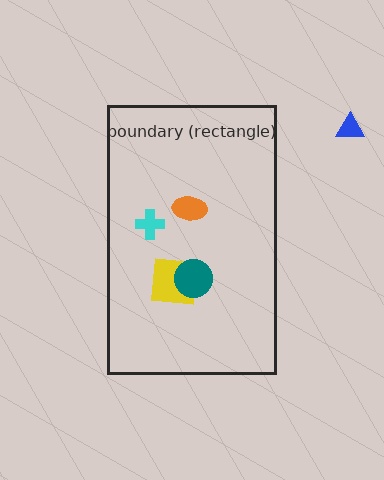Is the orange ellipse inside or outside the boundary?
Inside.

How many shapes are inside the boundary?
4 inside, 1 outside.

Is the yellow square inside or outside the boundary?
Inside.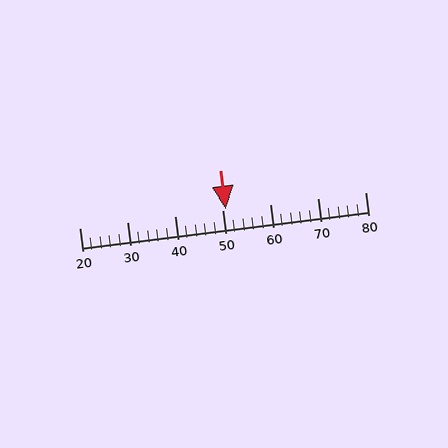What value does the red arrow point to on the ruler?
The red arrow points to approximately 51.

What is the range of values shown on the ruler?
The ruler shows values from 20 to 80.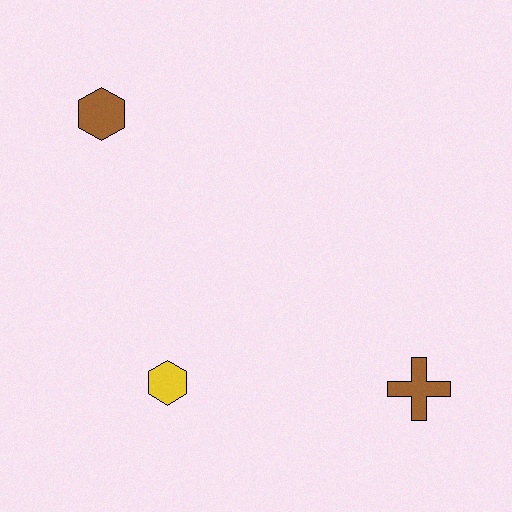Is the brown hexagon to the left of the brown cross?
Yes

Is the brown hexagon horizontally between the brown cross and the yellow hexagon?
No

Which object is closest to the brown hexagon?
The yellow hexagon is closest to the brown hexagon.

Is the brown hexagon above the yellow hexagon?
Yes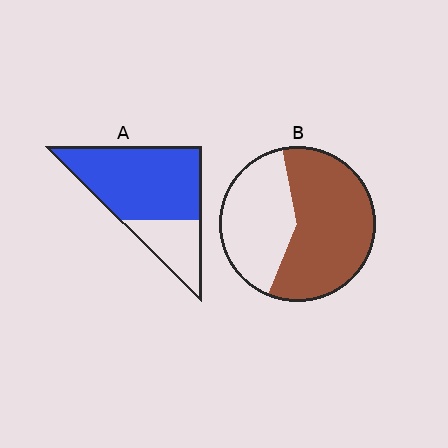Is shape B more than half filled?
Yes.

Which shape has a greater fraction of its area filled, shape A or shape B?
Shape A.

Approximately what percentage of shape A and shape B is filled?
A is approximately 70% and B is approximately 60%.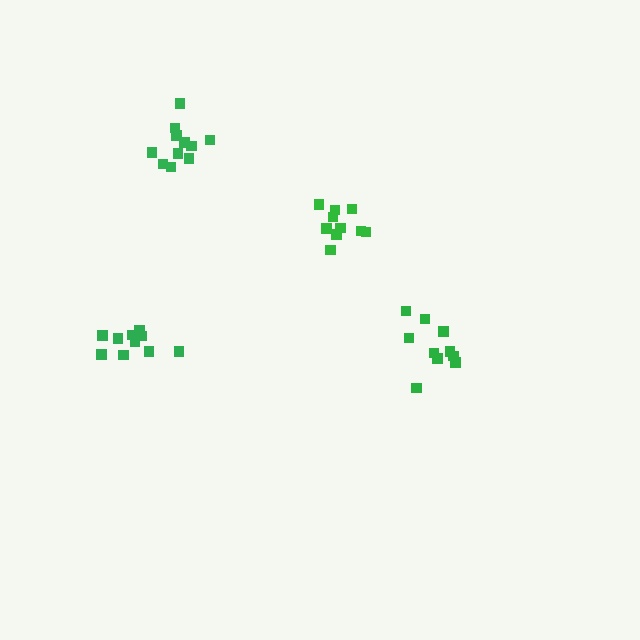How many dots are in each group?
Group 1: 11 dots, Group 2: 10 dots, Group 3: 10 dots, Group 4: 10 dots (41 total).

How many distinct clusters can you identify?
There are 4 distinct clusters.